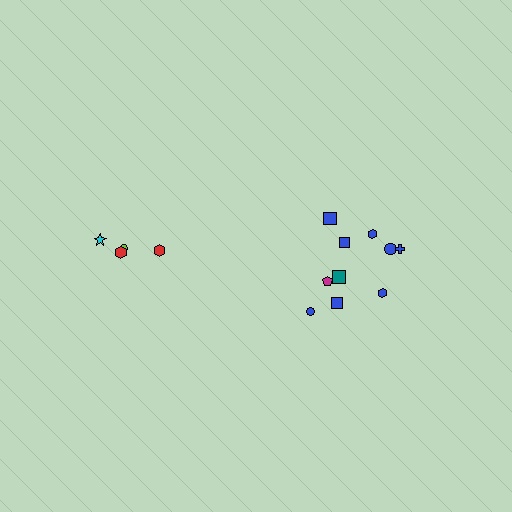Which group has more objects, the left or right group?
The right group.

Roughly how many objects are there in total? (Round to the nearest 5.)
Roughly 15 objects in total.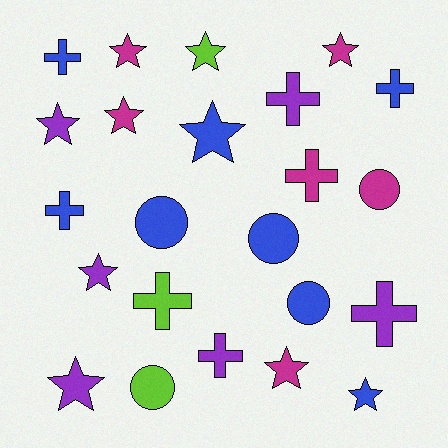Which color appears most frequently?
Blue, with 8 objects.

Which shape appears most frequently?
Star, with 10 objects.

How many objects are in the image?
There are 23 objects.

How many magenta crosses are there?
There is 1 magenta cross.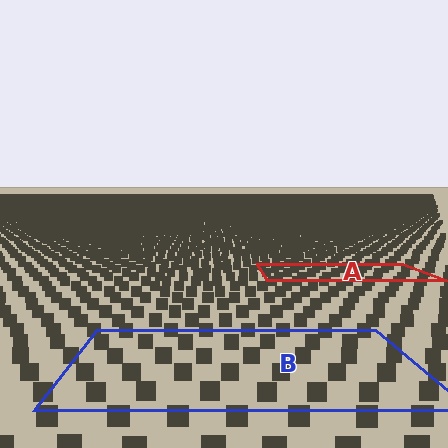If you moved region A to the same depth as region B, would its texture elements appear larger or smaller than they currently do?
They would appear larger. At a closer depth, the same texture elements are projected at a bigger on-screen size.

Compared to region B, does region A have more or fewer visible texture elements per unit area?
Region A has more texture elements per unit area — they are packed more densely because it is farther away.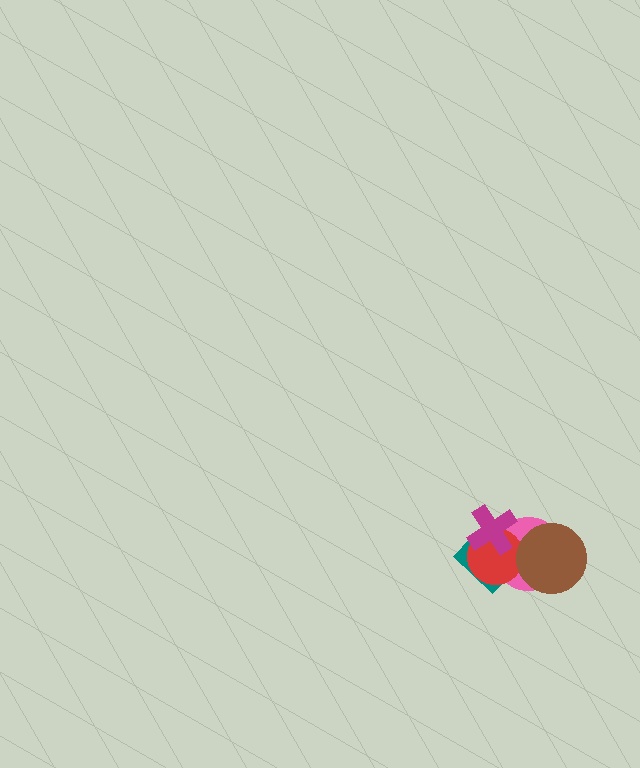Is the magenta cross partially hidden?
No, no other shape covers it.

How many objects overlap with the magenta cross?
3 objects overlap with the magenta cross.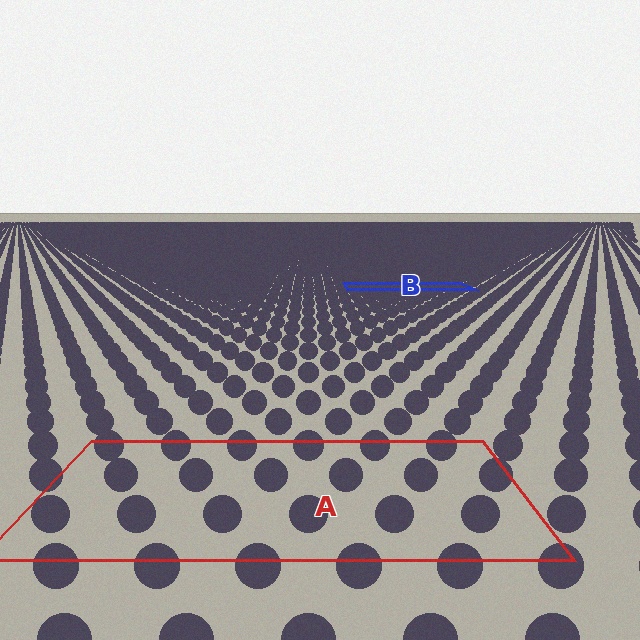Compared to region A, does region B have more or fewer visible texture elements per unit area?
Region B has more texture elements per unit area — they are packed more densely because it is farther away.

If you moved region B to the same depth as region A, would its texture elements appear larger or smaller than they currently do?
They would appear larger. At a closer depth, the same texture elements are projected at a bigger on-screen size.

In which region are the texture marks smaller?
The texture marks are smaller in region B, because it is farther away.